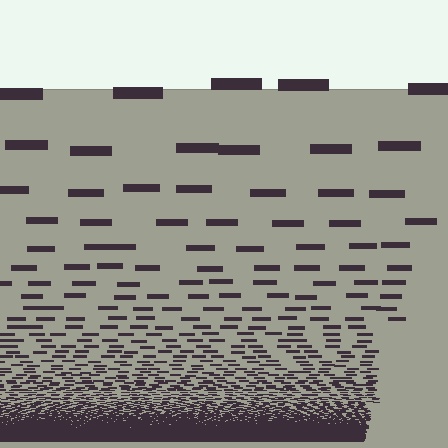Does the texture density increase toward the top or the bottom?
Density increases toward the bottom.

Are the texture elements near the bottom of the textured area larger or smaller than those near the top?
Smaller. The gradient is inverted — elements near the bottom are smaller and denser.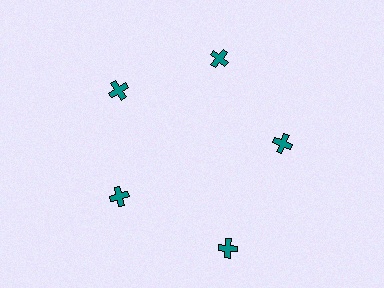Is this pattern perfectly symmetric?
No. The 5 teal crosses are arranged in a ring, but one element near the 5 o'clock position is pushed outward from the center, breaking the 5-fold rotational symmetry.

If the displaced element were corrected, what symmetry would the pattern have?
It would have 5-fold rotational symmetry — the pattern would map onto itself every 72 degrees.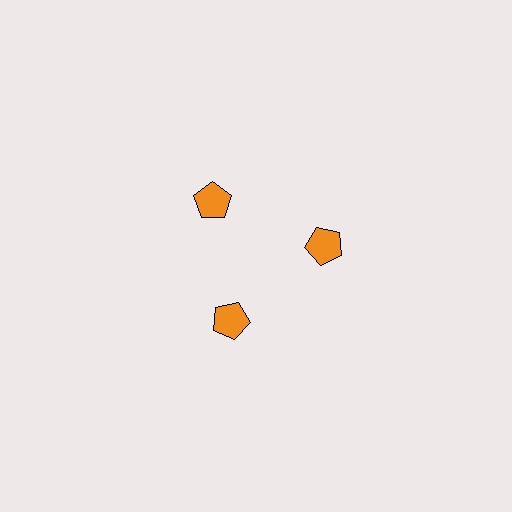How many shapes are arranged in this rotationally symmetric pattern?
There are 3 shapes, arranged in 3 groups of 1.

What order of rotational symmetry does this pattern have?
This pattern has 3-fold rotational symmetry.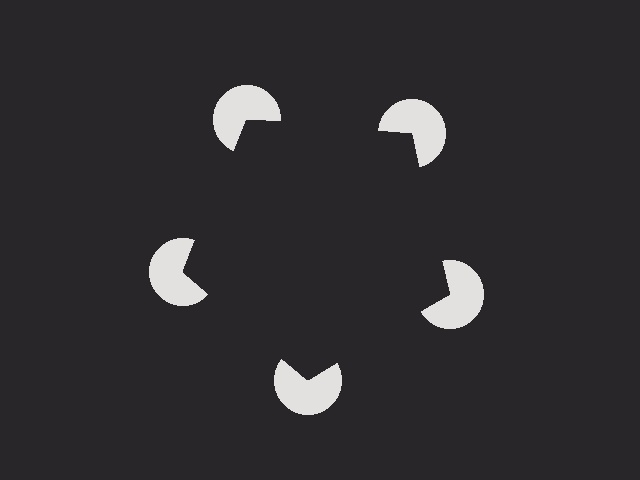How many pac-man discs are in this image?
There are 5 — one at each vertex of the illusory pentagon.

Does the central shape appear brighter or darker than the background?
It typically appears slightly darker than the background, even though no actual brightness change is drawn.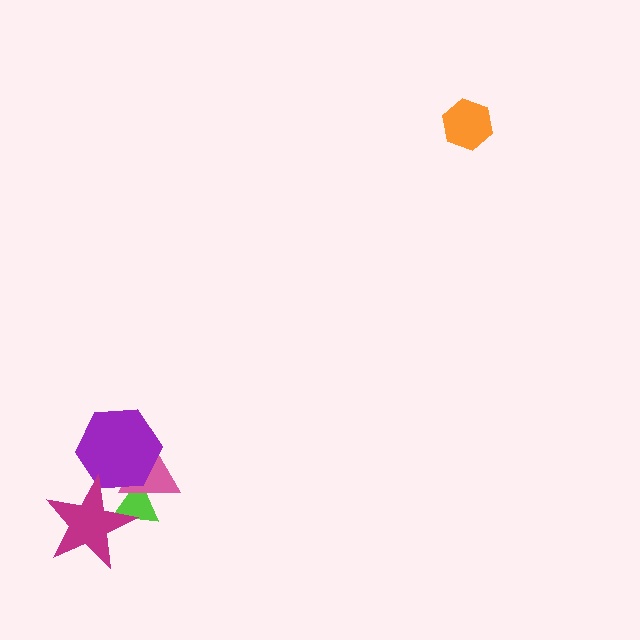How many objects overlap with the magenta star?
2 objects overlap with the magenta star.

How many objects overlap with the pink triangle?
2 objects overlap with the pink triangle.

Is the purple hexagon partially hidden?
Yes, it is partially covered by another shape.